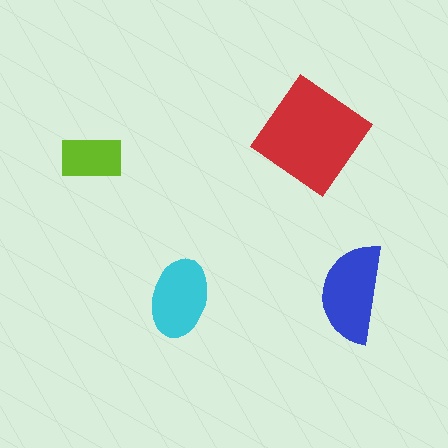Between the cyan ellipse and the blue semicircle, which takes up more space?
The blue semicircle.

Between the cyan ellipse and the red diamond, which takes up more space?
The red diamond.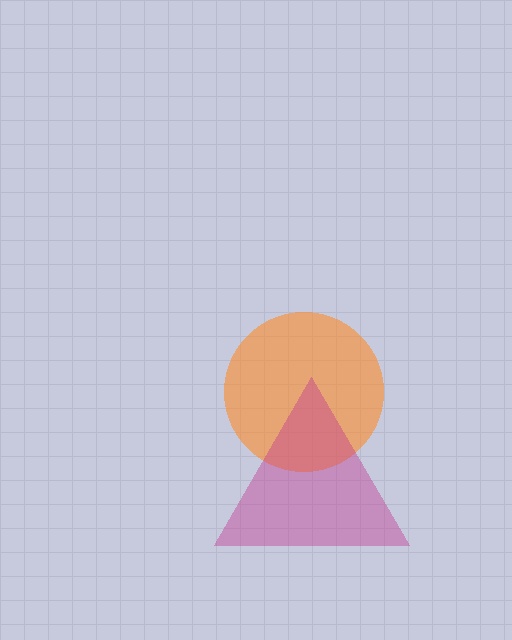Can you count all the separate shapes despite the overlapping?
Yes, there are 2 separate shapes.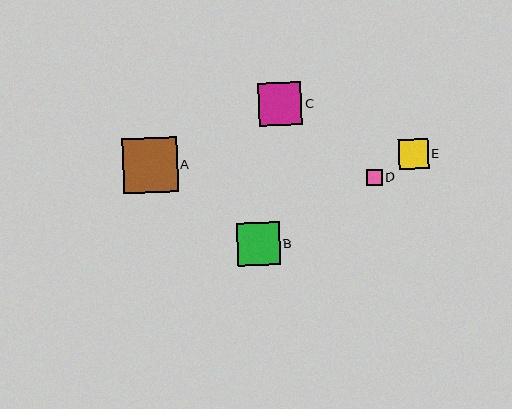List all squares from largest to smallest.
From largest to smallest: A, C, B, E, D.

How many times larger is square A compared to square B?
Square A is approximately 1.3 times the size of square B.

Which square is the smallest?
Square D is the smallest with a size of approximately 16 pixels.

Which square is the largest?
Square A is the largest with a size of approximately 55 pixels.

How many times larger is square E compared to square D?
Square E is approximately 1.9 times the size of square D.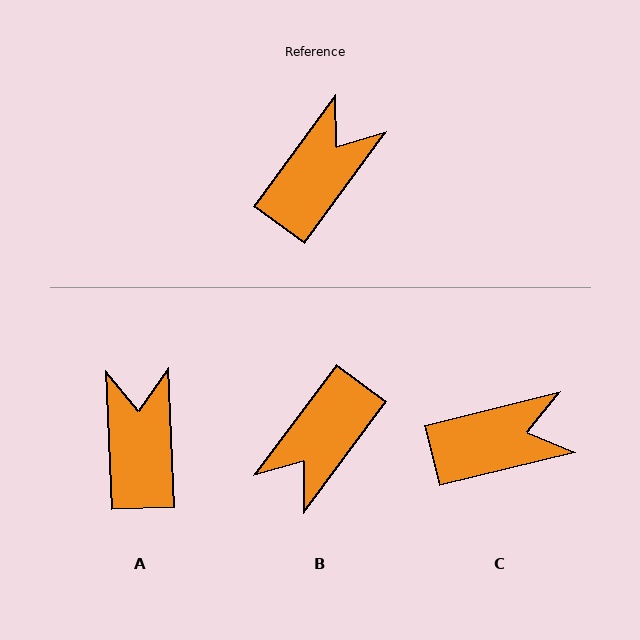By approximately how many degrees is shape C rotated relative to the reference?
Approximately 40 degrees clockwise.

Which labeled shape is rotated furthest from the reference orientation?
B, about 180 degrees away.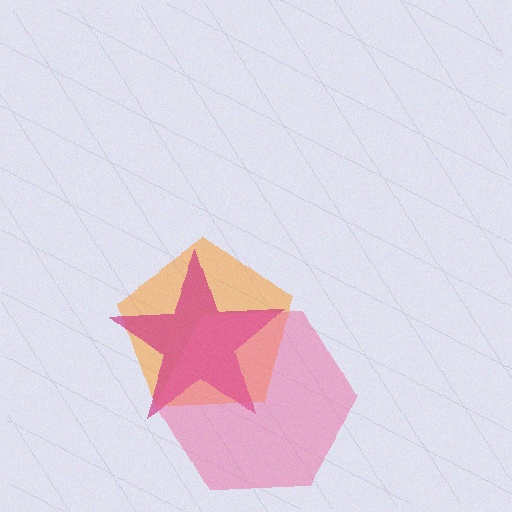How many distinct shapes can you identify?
There are 3 distinct shapes: an orange pentagon, a magenta star, a pink hexagon.